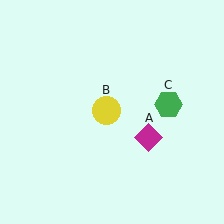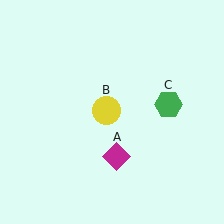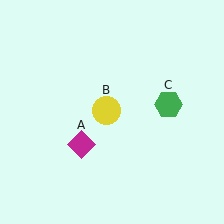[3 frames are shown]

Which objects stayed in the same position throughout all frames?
Yellow circle (object B) and green hexagon (object C) remained stationary.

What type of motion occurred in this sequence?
The magenta diamond (object A) rotated clockwise around the center of the scene.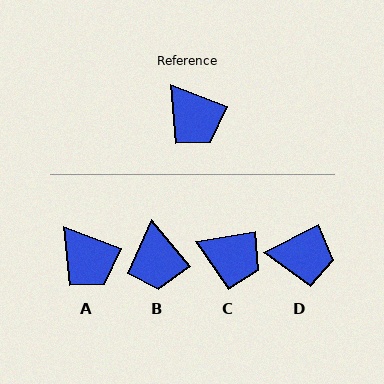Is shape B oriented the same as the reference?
No, it is off by about 29 degrees.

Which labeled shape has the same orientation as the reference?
A.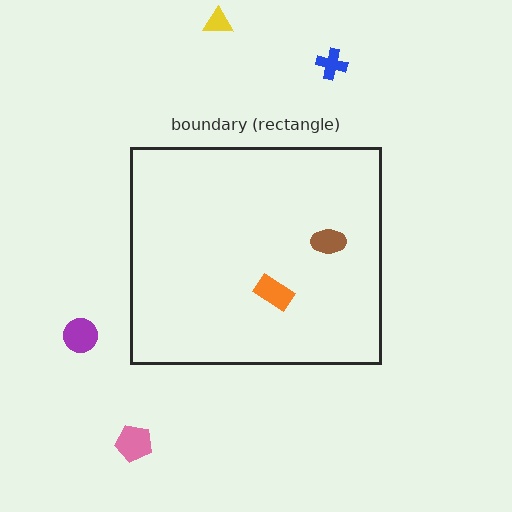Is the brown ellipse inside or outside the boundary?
Inside.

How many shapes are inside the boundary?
2 inside, 4 outside.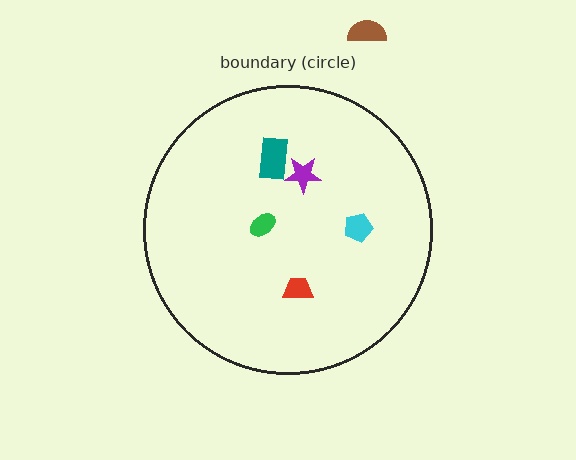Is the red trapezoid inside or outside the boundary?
Inside.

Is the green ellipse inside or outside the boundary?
Inside.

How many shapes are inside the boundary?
5 inside, 1 outside.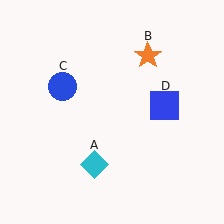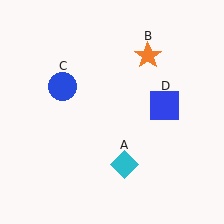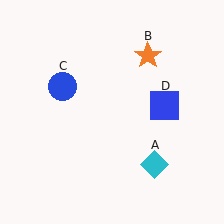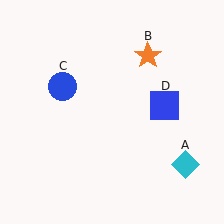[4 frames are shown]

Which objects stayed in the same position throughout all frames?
Orange star (object B) and blue circle (object C) and blue square (object D) remained stationary.